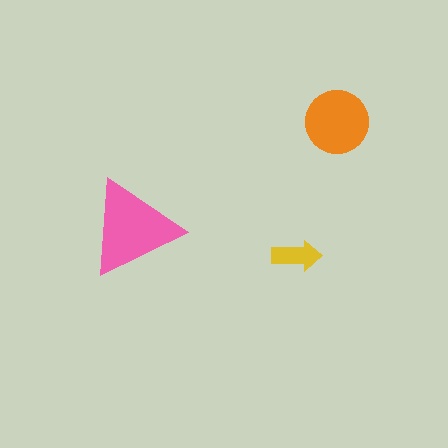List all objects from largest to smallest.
The pink triangle, the orange circle, the yellow arrow.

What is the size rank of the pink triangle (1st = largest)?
1st.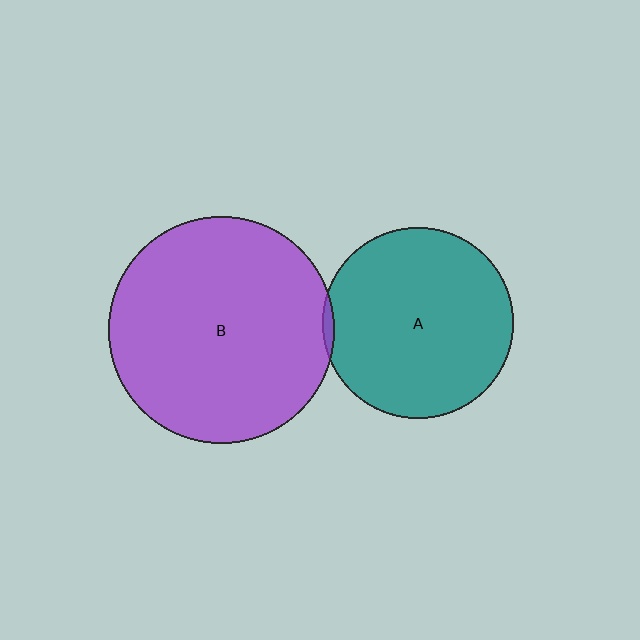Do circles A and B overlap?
Yes.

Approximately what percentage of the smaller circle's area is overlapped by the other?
Approximately 5%.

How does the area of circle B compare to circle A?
Approximately 1.4 times.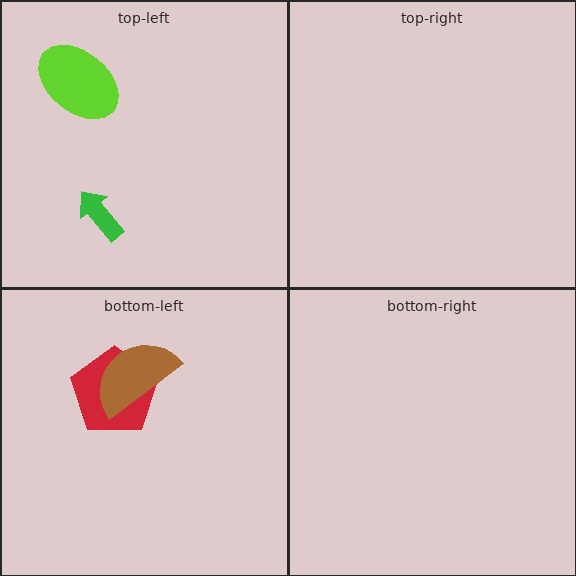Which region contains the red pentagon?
The bottom-left region.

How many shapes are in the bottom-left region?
2.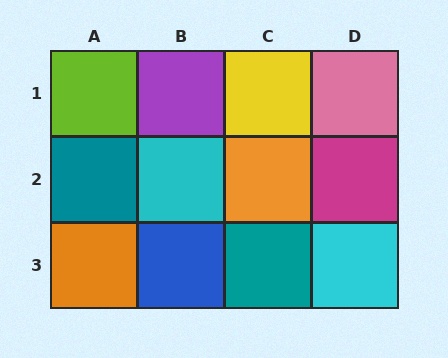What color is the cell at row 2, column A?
Teal.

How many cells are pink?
1 cell is pink.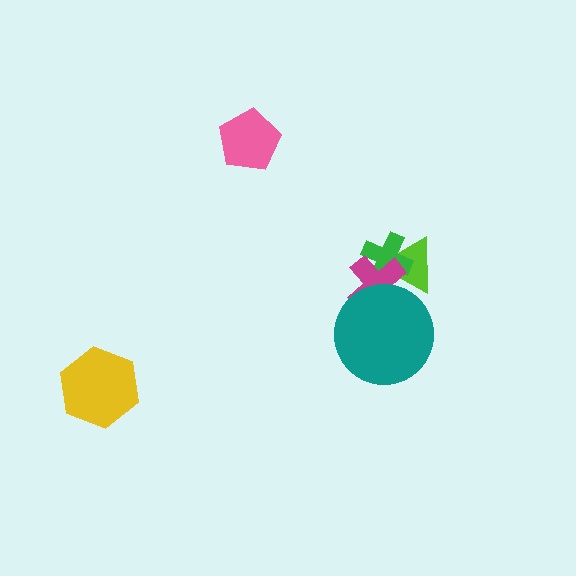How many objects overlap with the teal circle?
2 objects overlap with the teal circle.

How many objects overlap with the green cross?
2 objects overlap with the green cross.